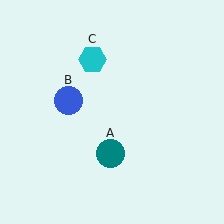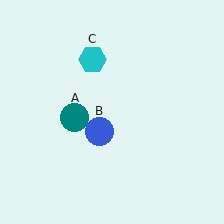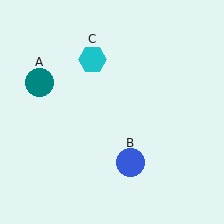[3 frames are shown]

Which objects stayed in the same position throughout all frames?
Cyan hexagon (object C) remained stationary.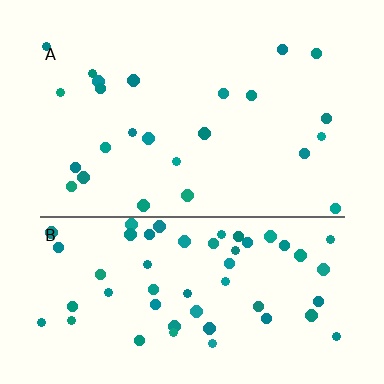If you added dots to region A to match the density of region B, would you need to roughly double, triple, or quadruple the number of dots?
Approximately double.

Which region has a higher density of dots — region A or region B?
B (the bottom).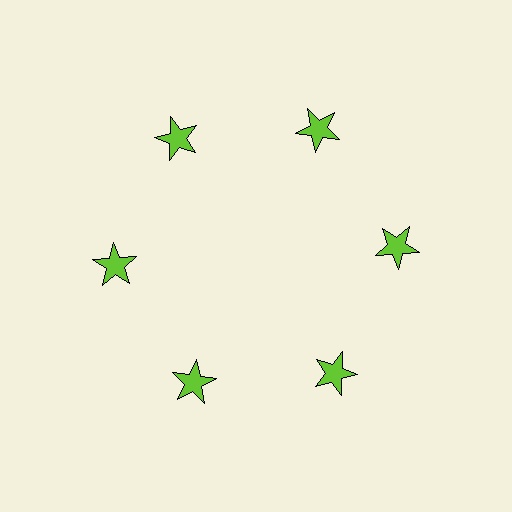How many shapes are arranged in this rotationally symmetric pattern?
There are 6 shapes, arranged in 6 groups of 1.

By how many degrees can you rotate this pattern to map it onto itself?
The pattern maps onto itself every 60 degrees of rotation.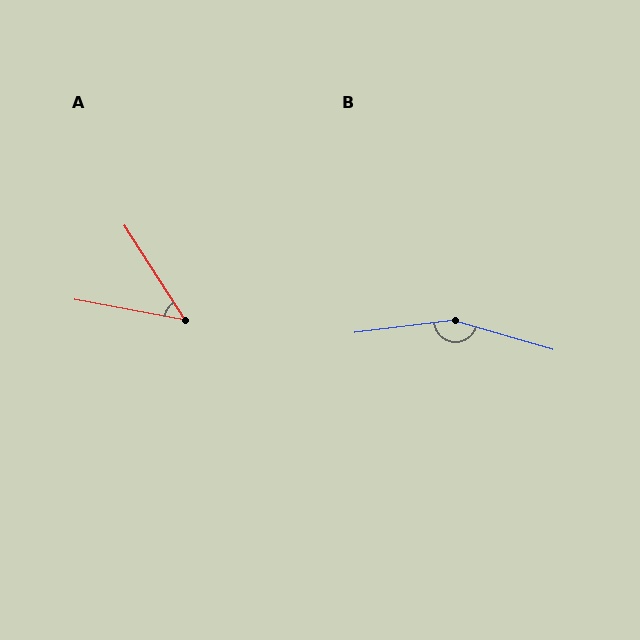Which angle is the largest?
B, at approximately 157 degrees.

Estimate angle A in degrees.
Approximately 47 degrees.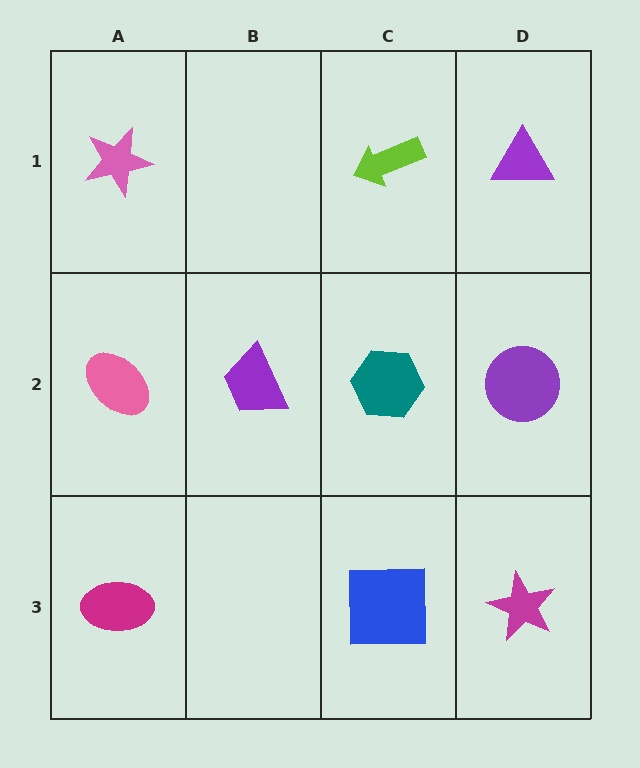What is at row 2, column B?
A purple trapezoid.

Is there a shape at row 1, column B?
No, that cell is empty.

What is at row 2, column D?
A purple circle.